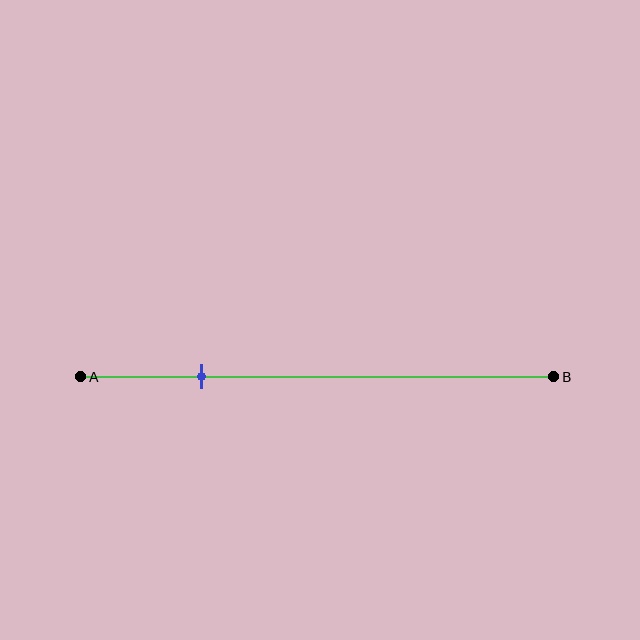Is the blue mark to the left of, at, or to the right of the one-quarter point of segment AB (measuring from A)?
The blue mark is approximately at the one-quarter point of segment AB.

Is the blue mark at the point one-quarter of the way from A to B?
Yes, the mark is approximately at the one-quarter point.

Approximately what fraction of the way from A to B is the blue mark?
The blue mark is approximately 25% of the way from A to B.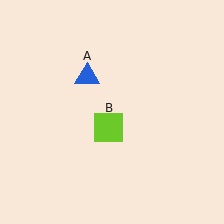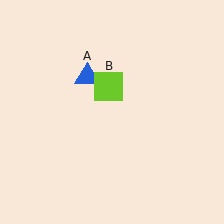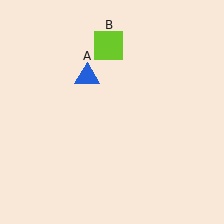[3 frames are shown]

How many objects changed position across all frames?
1 object changed position: lime square (object B).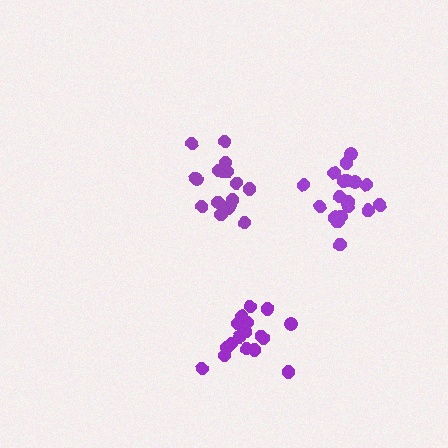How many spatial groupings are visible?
There are 3 spatial groupings.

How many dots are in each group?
Group 1: 17 dots, Group 2: 18 dots, Group 3: 17 dots (52 total).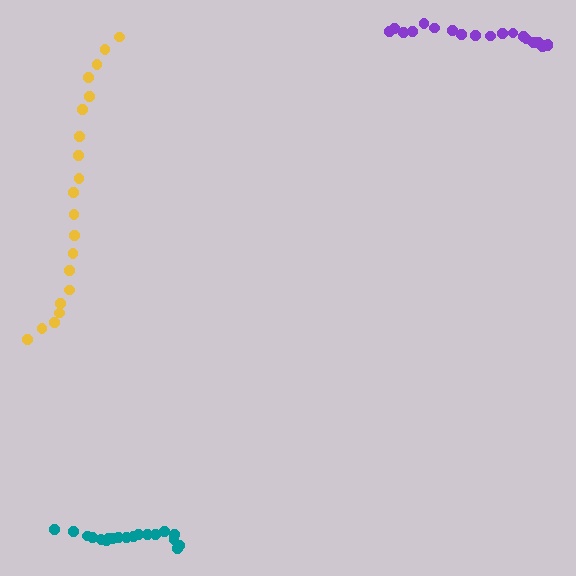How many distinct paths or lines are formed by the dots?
There are 3 distinct paths.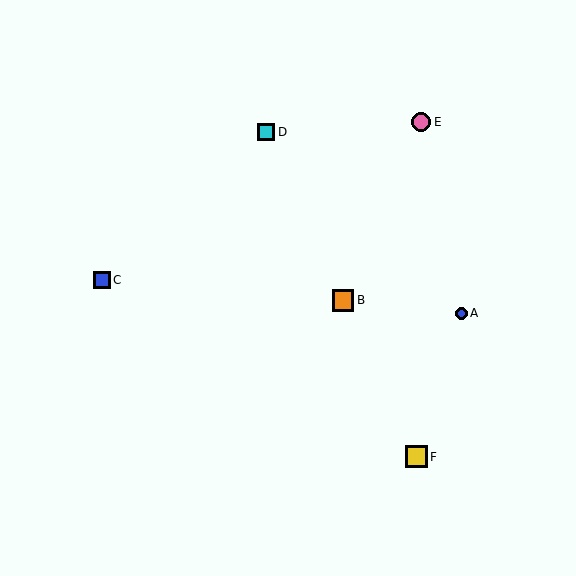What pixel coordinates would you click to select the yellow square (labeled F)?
Click at (416, 457) to select the yellow square F.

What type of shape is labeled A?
Shape A is a blue circle.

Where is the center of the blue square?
The center of the blue square is at (102, 280).